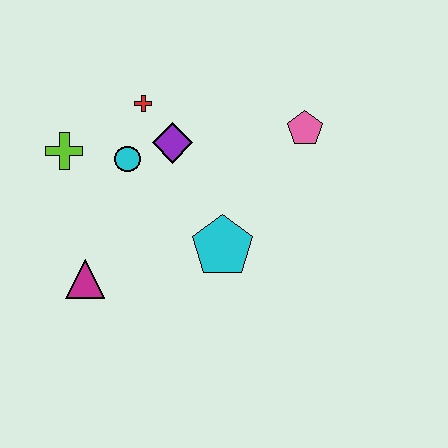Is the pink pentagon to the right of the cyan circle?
Yes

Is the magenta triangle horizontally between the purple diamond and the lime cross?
Yes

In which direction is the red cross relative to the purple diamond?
The red cross is above the purple diamond.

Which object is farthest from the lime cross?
The pink pentagon is farthest from the lime cross.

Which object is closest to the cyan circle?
The purple diamond is closest to the cyan circle.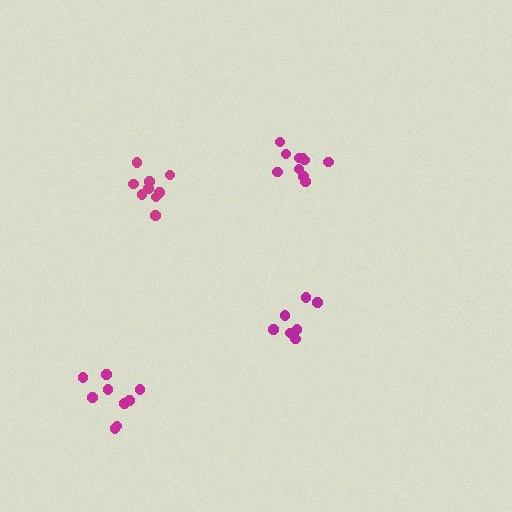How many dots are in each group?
Group 1: 7 dots, Group 2: 9 dots, Group 3: 9 dots, Group 4: 10 dots (35 total).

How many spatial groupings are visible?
There are 4 spatial groupings.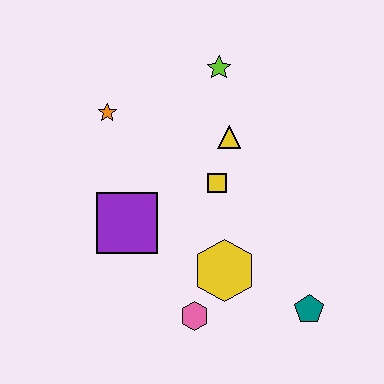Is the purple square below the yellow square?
Yes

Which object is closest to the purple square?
The yellow square is closest to the purple square.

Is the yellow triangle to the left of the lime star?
No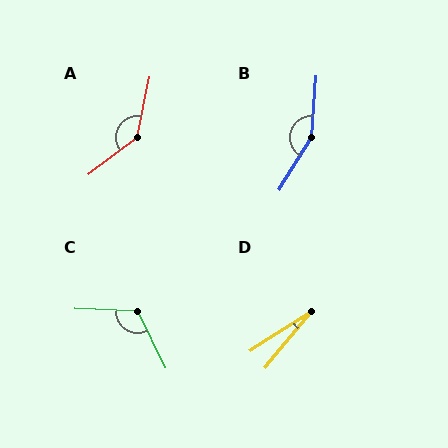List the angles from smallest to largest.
D (18°), C (118°), A (138°), B (153°).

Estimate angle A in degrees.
Approximately 138 degrees.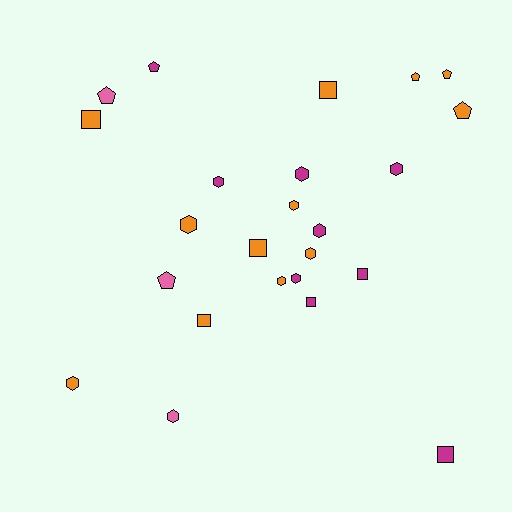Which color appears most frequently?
Orange, with 12 objects.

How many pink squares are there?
There are no pink squares.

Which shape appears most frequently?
Hexagon, with 11 objects.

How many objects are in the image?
There are 24 objects.